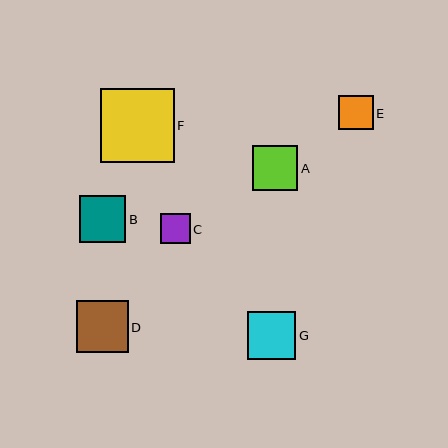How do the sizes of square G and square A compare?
Square G and square A are approximately the same size.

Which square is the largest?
Square F is the largest with a size of approximately 74 pixels.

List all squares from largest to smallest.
From largest to smallest: F, D, G, B, A, E, C.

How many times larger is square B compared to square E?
Square B is approximately 1.4 times the size of square E.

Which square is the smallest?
Square C is the smallest with a size of approximately 30 pixels.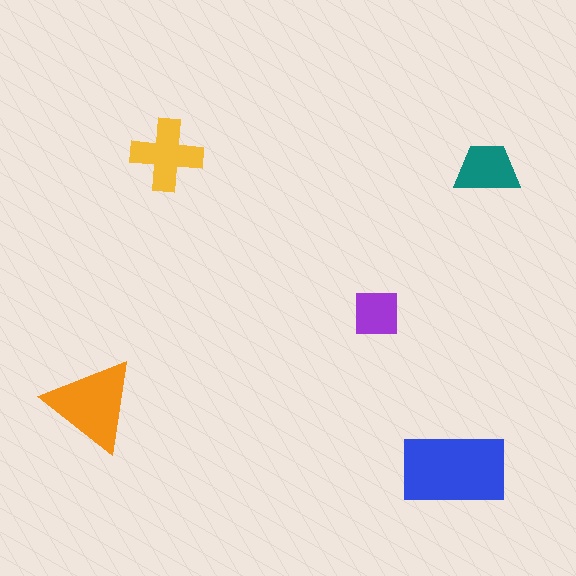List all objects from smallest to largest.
The purple square, the teal trapezoid, the yellow cross, the orange triangle, the blue rectangle.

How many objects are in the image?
There are 5 objects in the image.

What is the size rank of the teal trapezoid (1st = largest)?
4th.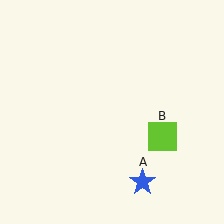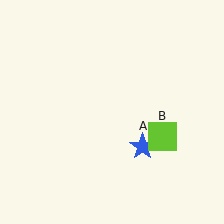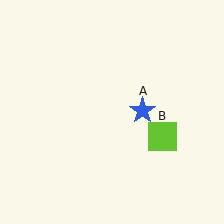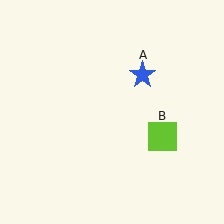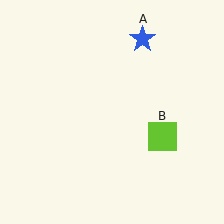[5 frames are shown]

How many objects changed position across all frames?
1 object changed position: blue star (object A).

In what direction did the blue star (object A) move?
The blue star (object A) moved up.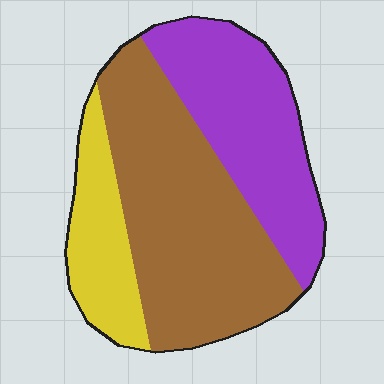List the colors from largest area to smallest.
From largest to smallest: brown, purple, yellow.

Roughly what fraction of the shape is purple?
Purple covers 33% of the shape.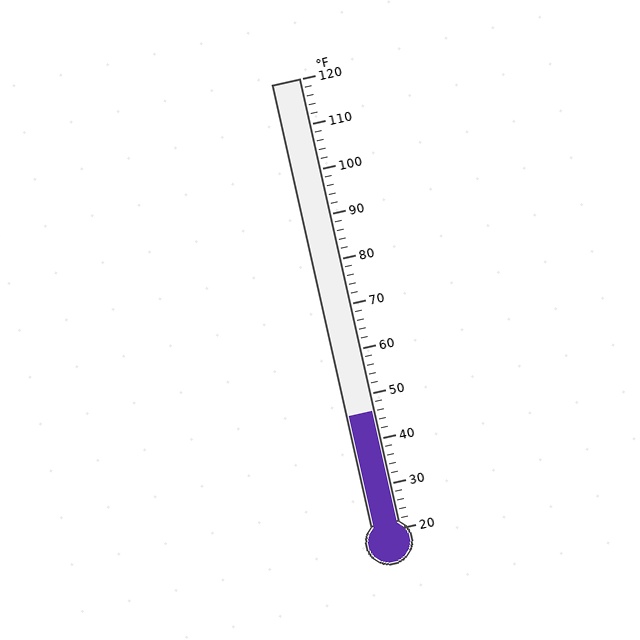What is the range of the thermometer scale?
The thermometer scale ranges from 20°F to 120°F.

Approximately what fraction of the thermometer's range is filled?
The thermometer is filled to approximately 25% of its range.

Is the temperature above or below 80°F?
The temperature is below 80°F.